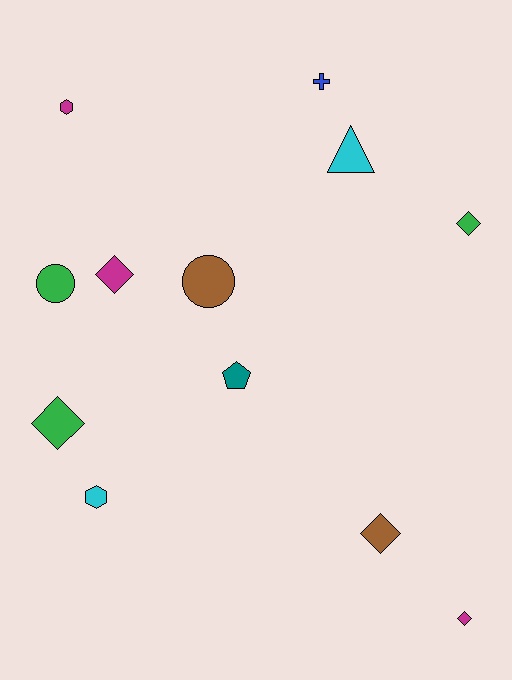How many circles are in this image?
There are 2 circles.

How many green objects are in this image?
There are 3 green objects.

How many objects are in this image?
There are 12 objects.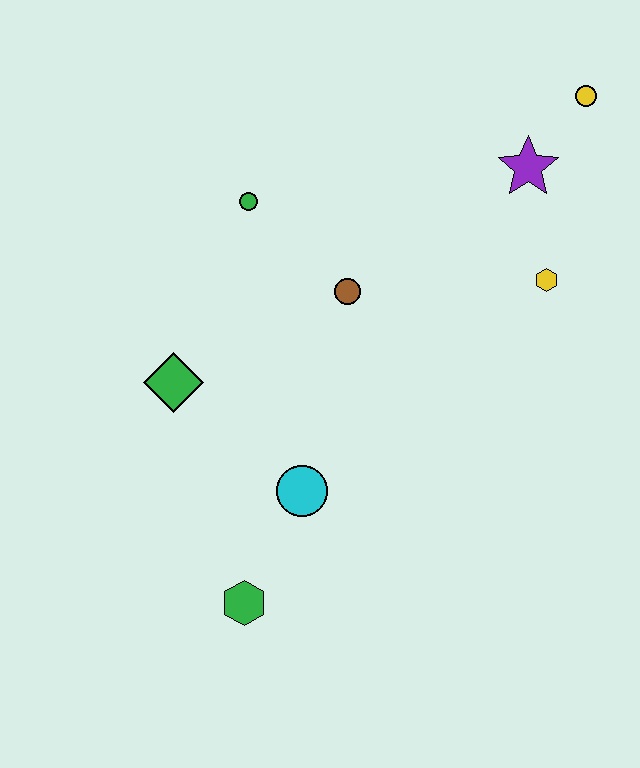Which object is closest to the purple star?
The yellow circle is closest to the purple star.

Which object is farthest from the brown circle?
The green hexagon is farthest from the brown circle.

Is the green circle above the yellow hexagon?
Yes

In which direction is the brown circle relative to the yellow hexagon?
The brown circle is to the left of the yellow hexagon.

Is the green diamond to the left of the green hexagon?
Yes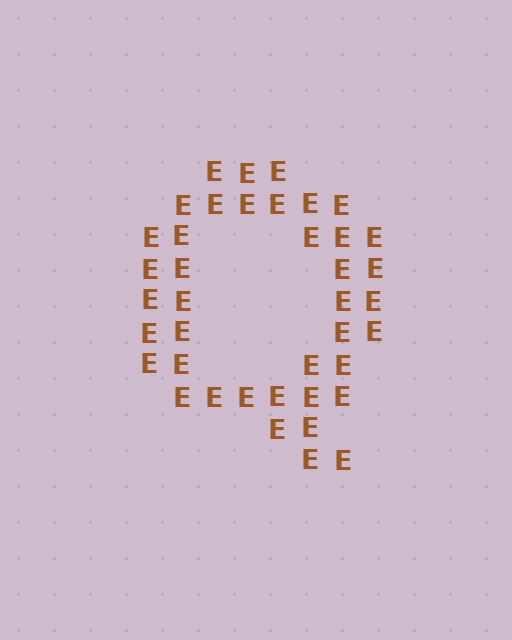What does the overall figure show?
The overall figure shows the letter Q.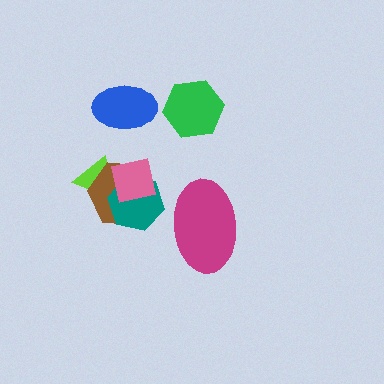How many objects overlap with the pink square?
3 objects overlap with the pink square.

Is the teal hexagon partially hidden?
Yes, it is partially covered by another shape.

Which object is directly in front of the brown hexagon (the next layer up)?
The teal hexagon is directly in front of the brown hexagon.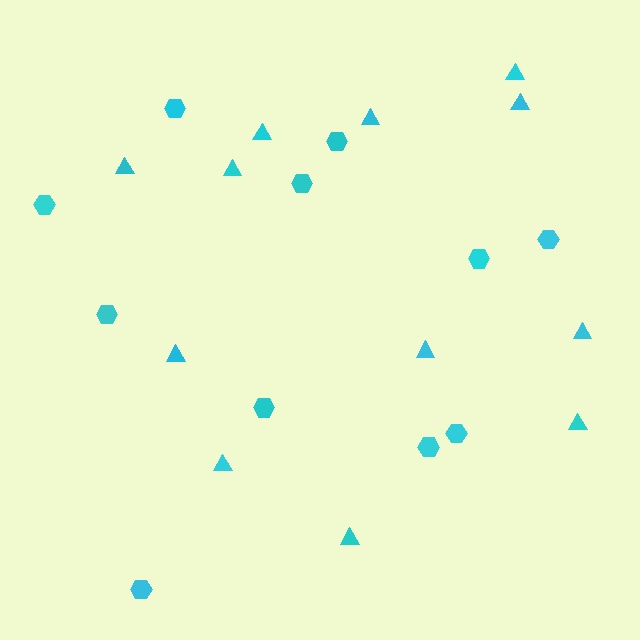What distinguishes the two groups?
There are 2 groups: one group of triangles (12) and one group of hexagons (11).